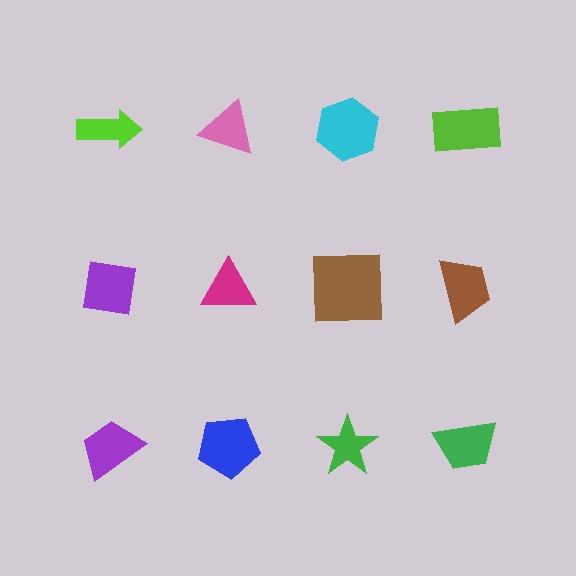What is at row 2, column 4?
A brown trapezoid.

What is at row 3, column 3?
A green star.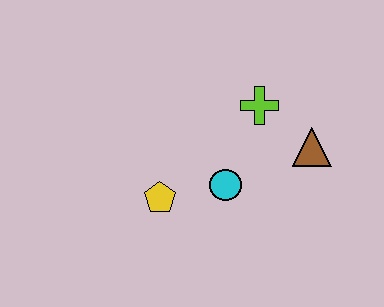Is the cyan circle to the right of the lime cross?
No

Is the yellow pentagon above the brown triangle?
No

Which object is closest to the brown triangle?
The lime cross is closest to the brown triangle.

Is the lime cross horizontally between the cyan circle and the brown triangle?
Yes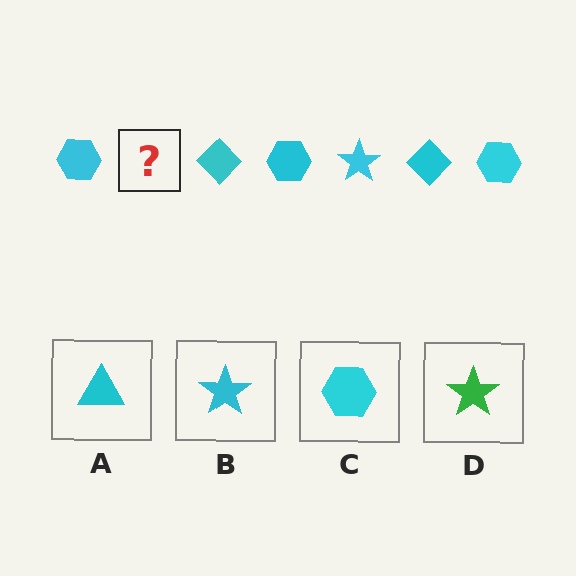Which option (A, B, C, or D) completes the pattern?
B.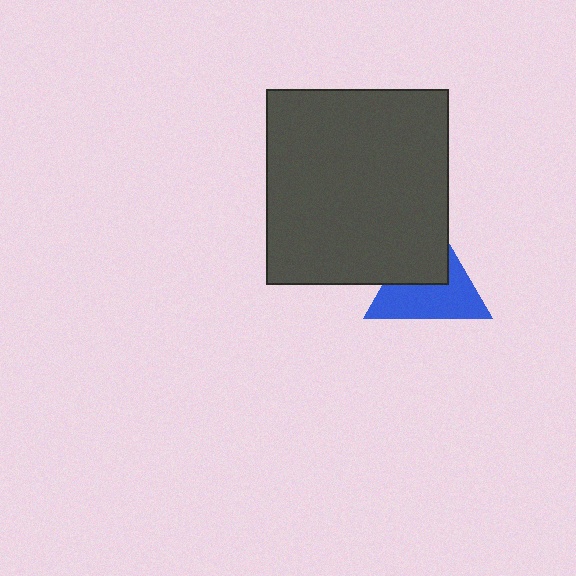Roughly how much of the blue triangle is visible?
About half of it is visible (roughly 58%).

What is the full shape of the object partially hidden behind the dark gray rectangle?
The partially hidden object is a blue triangle.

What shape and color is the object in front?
The object in front is a dark gray rectangle.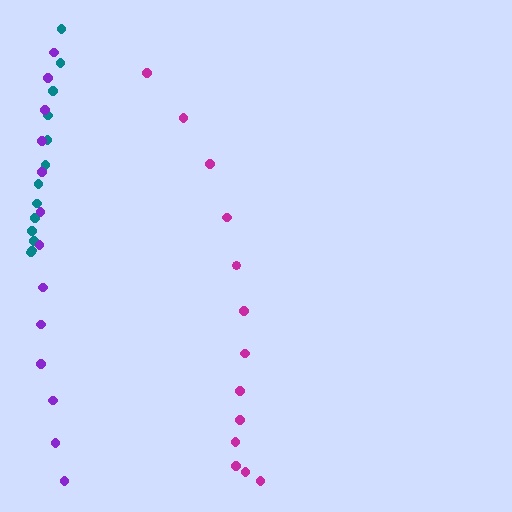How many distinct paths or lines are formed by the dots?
There are 3 distinct paths.